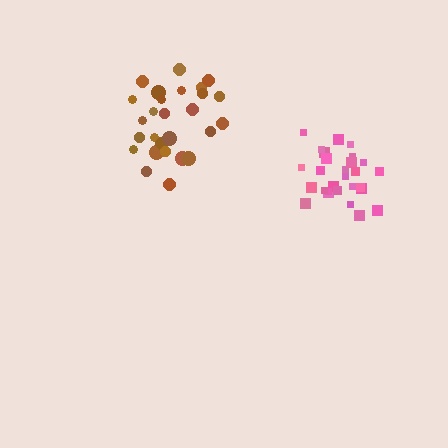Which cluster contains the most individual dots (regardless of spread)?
Pink (28).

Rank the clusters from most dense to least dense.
pink, brown.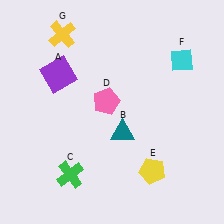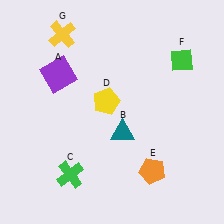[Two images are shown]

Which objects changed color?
D changed from pink to yellow. E changed from yellow to orange. F changed from cyan to green.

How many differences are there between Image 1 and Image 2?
There are 3 differences between the two images.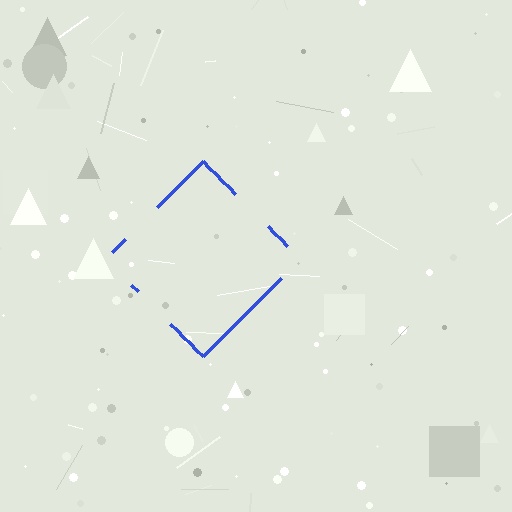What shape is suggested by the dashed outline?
The dashed outline suggests a diamond.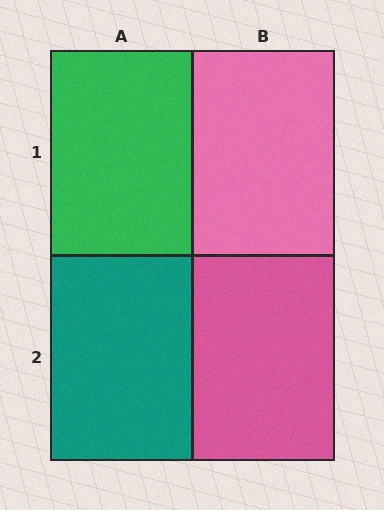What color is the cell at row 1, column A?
Green.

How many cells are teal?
1 cell is teal.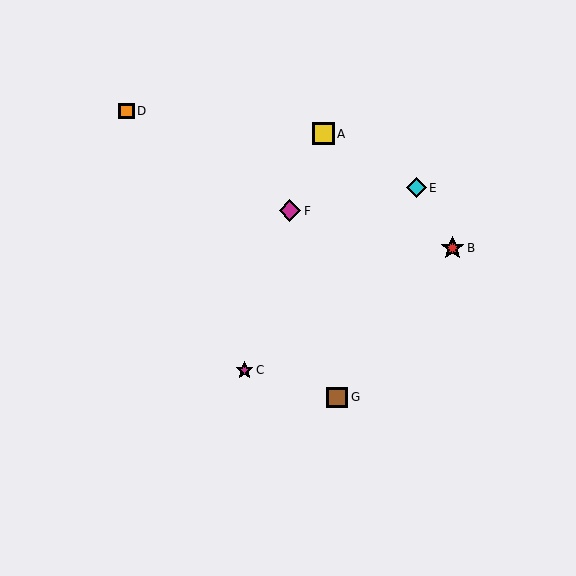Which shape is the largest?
The red star (labeled B) is the largest.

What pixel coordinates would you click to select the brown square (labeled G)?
Click at (337, 397) to select the brown square G.